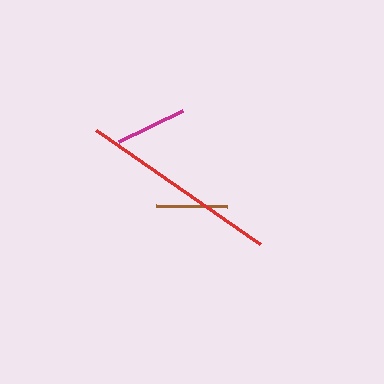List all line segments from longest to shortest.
From longest to shortest: red, brown, magenta.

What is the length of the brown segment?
The brown segment is approximately 71 pixels long.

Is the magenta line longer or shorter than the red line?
The red line is longer than the magenta line.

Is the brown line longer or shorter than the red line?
The red line is longer than the brown line.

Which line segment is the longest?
The red line is the longest at approximately 200 pixels.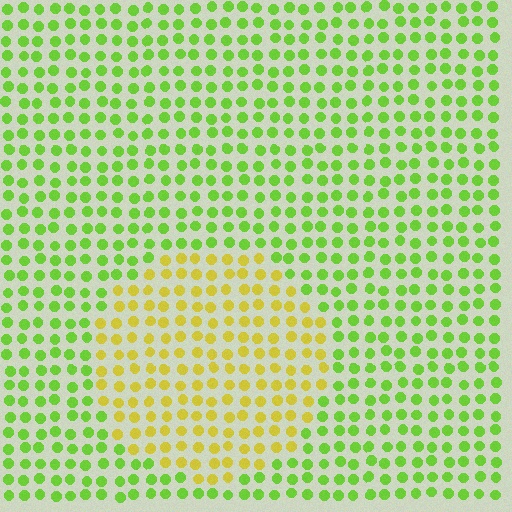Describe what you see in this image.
The image is filled with small lime elements in a uniform arrangement. A circle-shaped region is visible where the elements are tinted to a slightly different hue, forming a subtle color boundary.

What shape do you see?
I see a circle.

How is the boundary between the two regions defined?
The boundary is defined purely by a slight shift in hue (about 43 degrees). Spacing, size, and orientation are identical on both sides.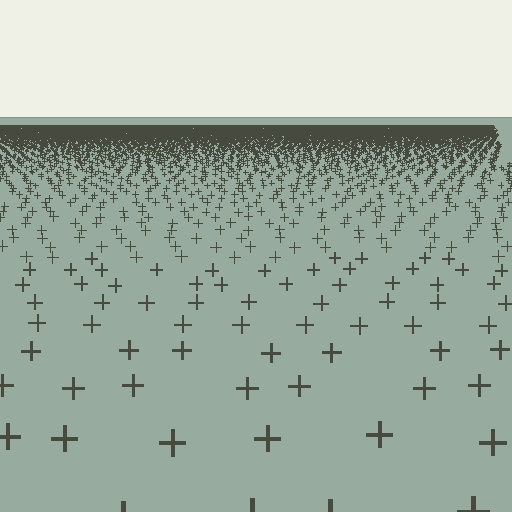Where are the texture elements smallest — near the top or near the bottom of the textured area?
Near the top.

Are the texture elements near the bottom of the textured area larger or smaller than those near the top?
Larger. Near the bottom, elements are closer to the viewer and appear at a bigger on-screen size.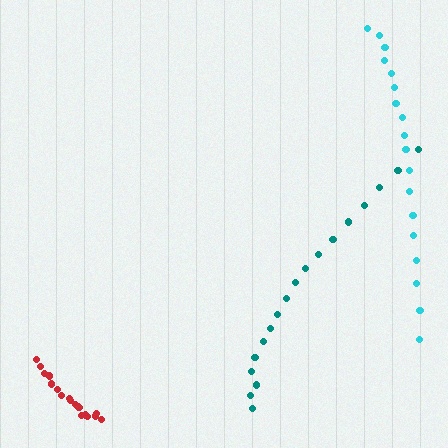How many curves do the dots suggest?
There are 3 distinct paths.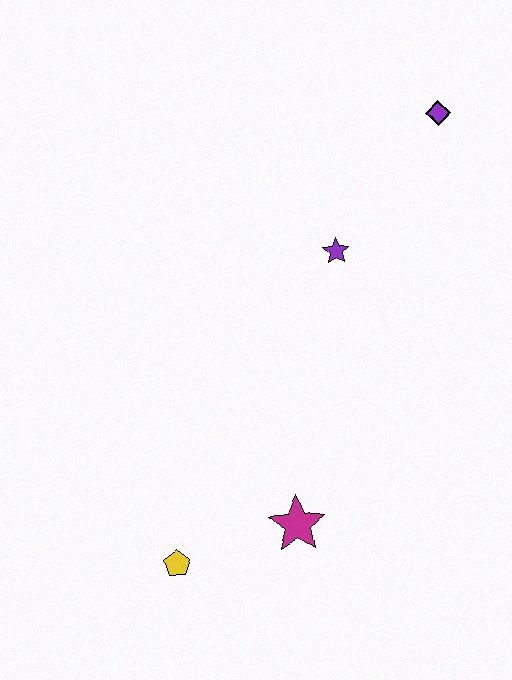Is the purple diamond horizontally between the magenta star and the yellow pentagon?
No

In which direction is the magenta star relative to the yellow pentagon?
The magenta star is to the right of the yellow pentagon.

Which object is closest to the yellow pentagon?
The magenta star is closest to the yellow pentagon.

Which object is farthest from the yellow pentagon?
The purple diamond is farthest from the yellow pentagon.